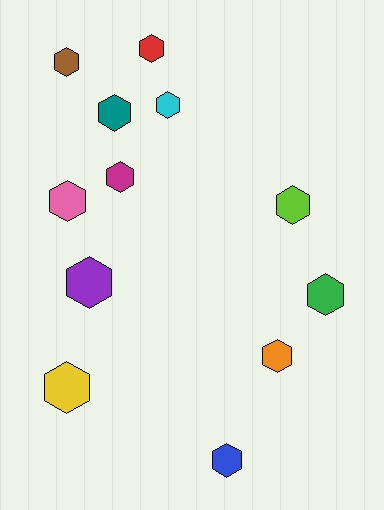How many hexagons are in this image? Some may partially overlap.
There are 12 hexagons.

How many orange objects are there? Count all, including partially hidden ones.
There is 1 orange object.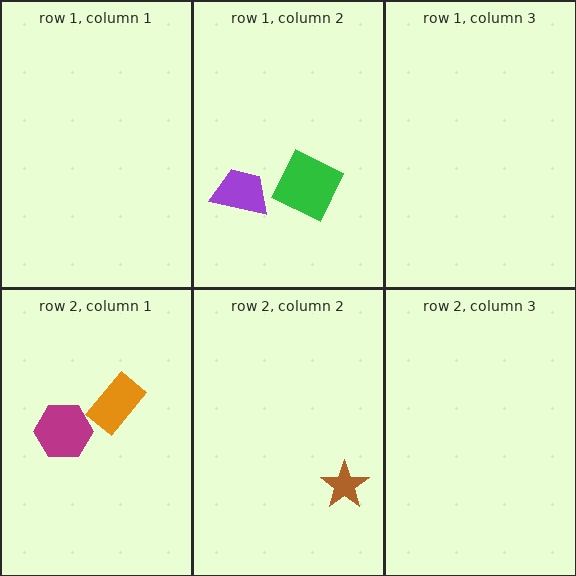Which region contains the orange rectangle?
The row 2, column 1 region.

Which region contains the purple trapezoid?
The row 1, column 2 region.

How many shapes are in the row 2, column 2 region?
1.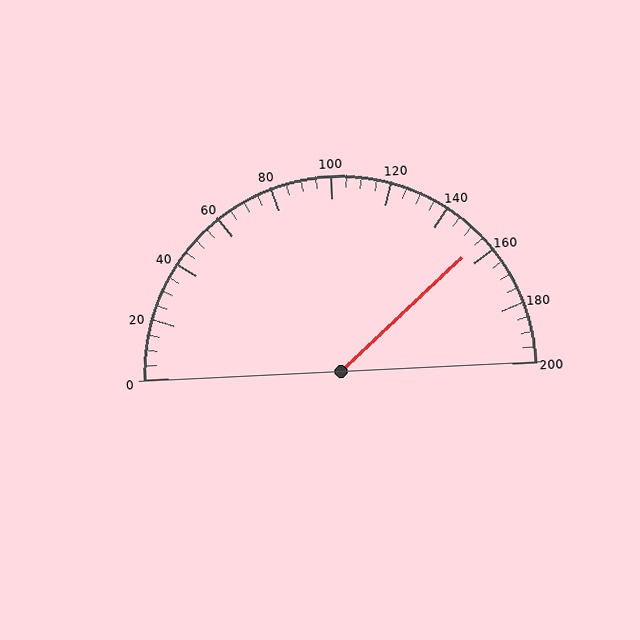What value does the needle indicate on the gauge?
The needle indicates approximately 155.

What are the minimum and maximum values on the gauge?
The gauge ranges from 0 to 200.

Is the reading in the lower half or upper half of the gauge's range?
The reading is in the upper half of the range (0 to 200).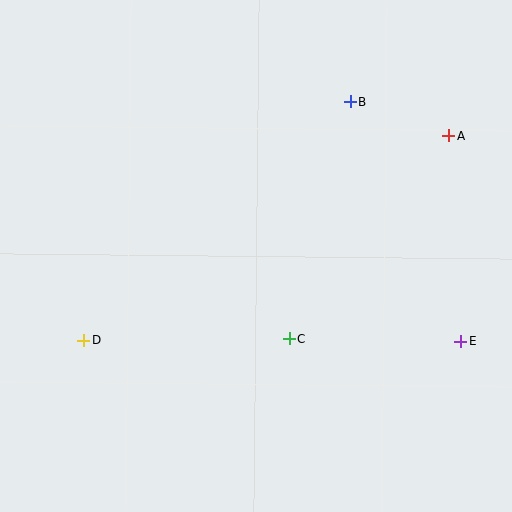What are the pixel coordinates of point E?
Point E is at (461, 341).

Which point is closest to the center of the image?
Point C at (289, 339) is closest to the center.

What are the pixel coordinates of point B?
Point B is at (350, 101).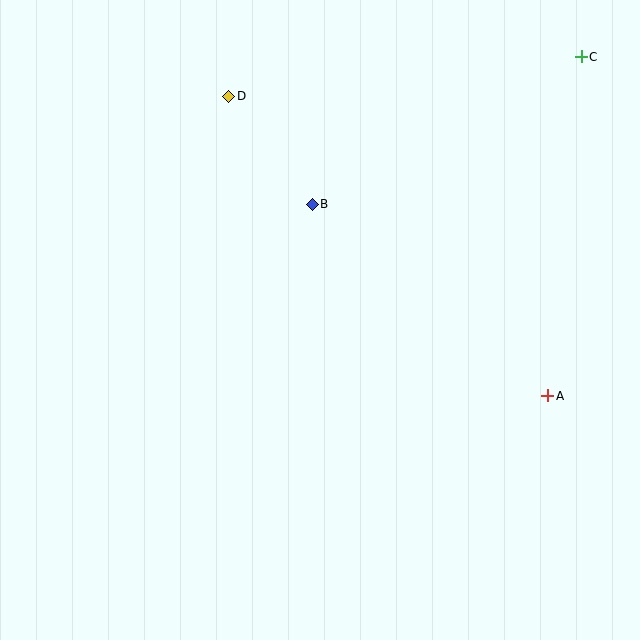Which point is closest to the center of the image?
Point B at (312, 204) is closest to the center.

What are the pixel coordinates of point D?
Point D is at (229, 96).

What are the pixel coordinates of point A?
Point A is at (548, 396).